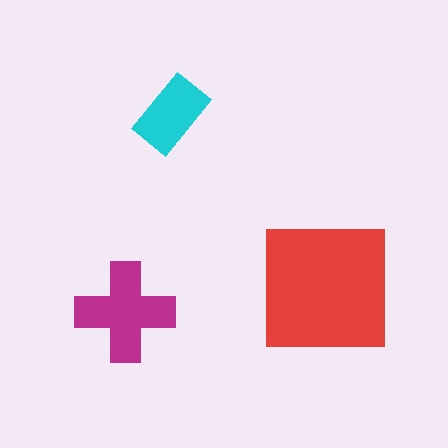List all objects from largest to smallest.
The red square, the magenta cross, the cyan rectangle.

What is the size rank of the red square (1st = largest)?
1st.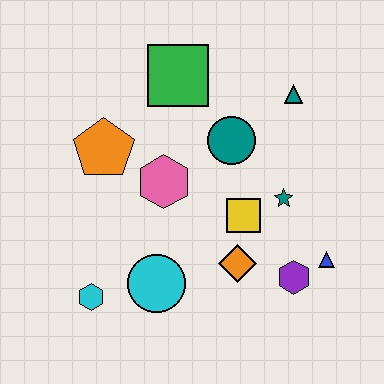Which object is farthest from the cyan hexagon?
The teal triangle is farthest from the cyan hexagon.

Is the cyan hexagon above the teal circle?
No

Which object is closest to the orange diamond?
The yellow square is closest to the orange diamond.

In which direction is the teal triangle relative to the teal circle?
The teal triangle is to the right of the teal circle.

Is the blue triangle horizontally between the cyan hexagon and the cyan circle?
No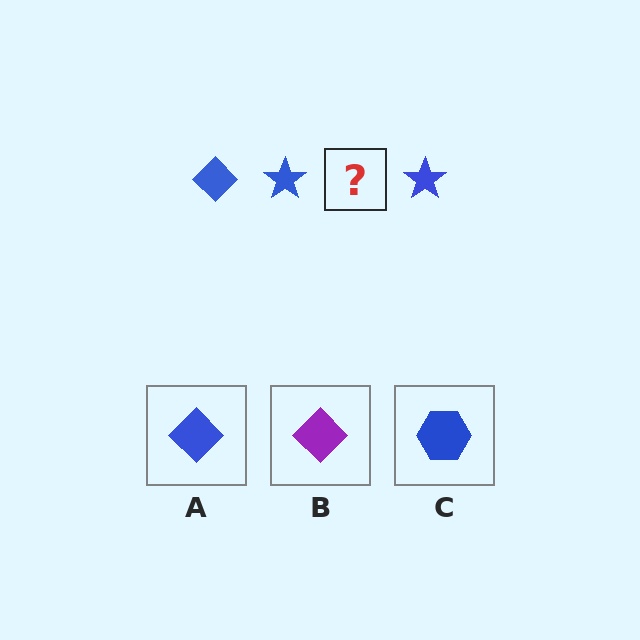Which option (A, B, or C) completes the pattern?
A.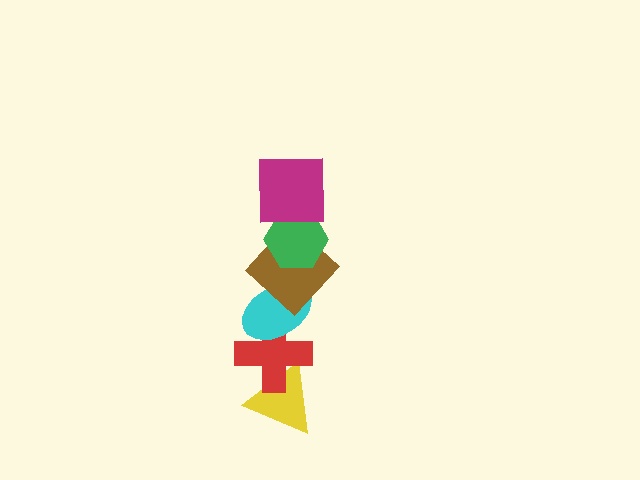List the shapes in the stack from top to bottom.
From top to bottom: the magenta square, the green hexagon, the brown diamond, the cyan ellipse, the red cross, the yellow triangle.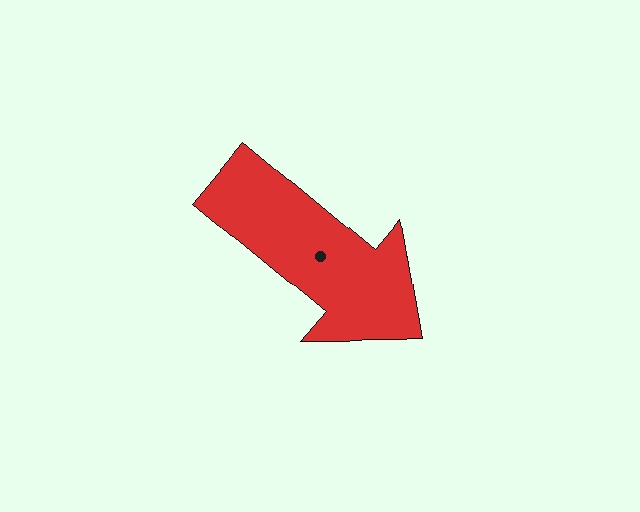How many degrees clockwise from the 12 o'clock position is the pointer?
Approximately 130 degrees.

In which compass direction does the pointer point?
Southeast.